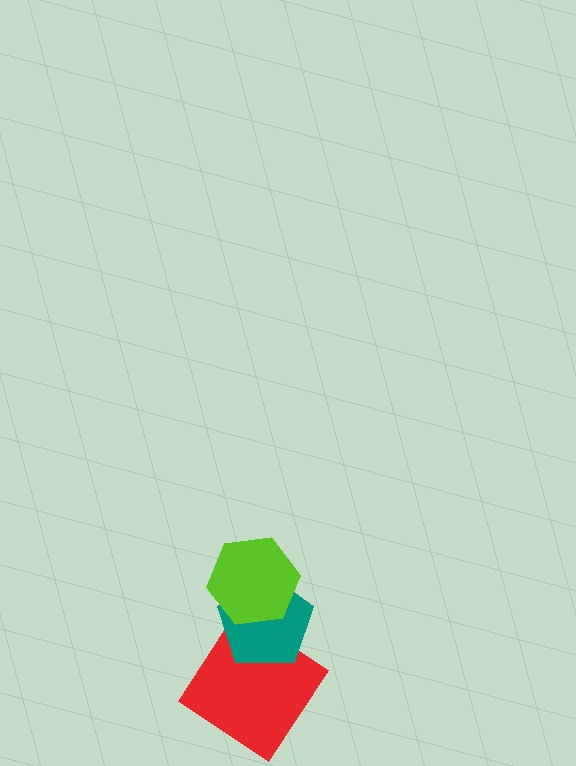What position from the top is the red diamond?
The red diamond is 3rd from the top.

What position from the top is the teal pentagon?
The teal pentagon is 2nd from the top.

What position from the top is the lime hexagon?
The lime hexagon is 1st from the top.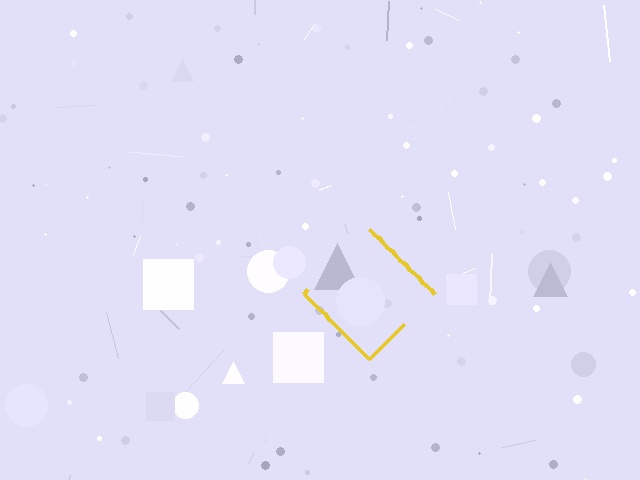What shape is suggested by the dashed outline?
The dashed outline suggests a diamond.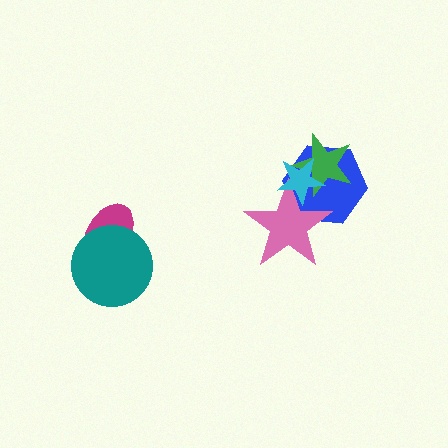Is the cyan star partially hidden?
No, no other shape covers it.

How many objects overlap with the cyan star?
3 objects overlap with the cyan star.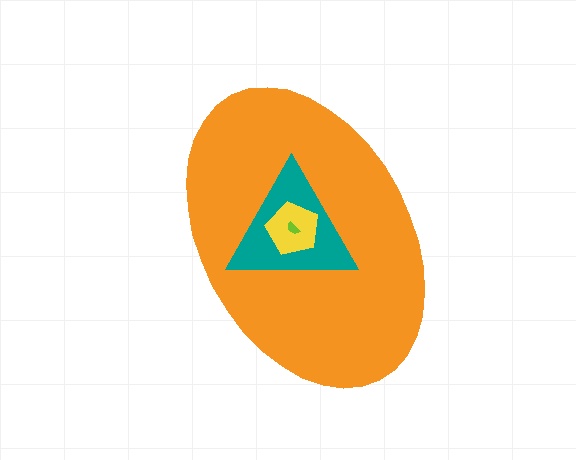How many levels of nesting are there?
4.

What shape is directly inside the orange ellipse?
The teal triangle.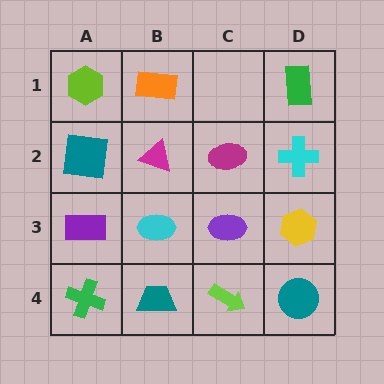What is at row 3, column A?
A purple rectangle.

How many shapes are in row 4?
4 shapes.